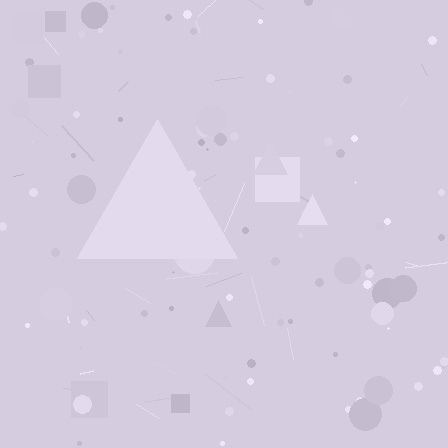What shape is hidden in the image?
A triangle is hidden in the image.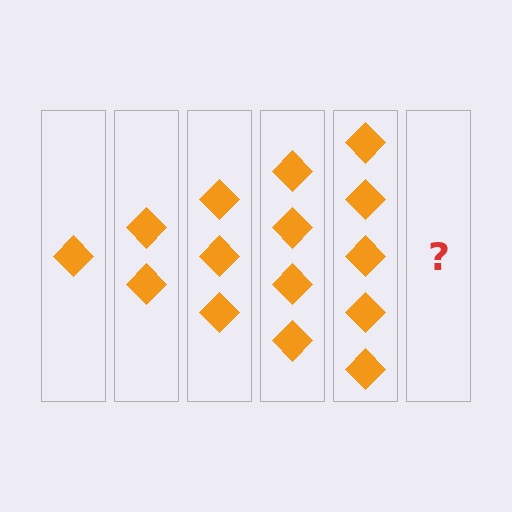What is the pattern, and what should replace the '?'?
The pattern is that each step adds one more diamond. The '?' should be 6 diamonds.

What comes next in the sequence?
The next element should be 6 diamonds.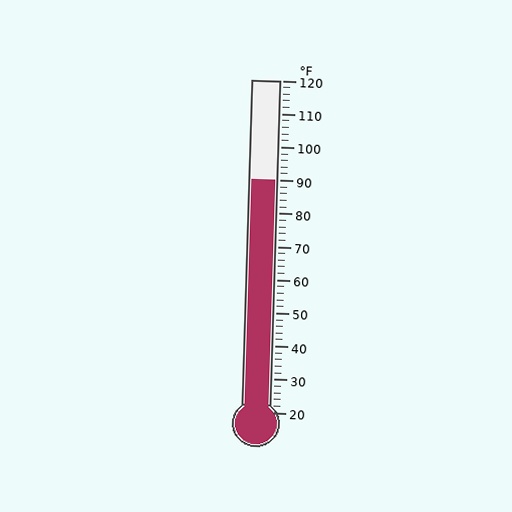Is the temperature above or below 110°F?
The temperature is below 110°F.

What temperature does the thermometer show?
The thermometer shows approximately 90°F.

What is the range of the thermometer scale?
The thermometer scale ranges from 20°F to 120°F.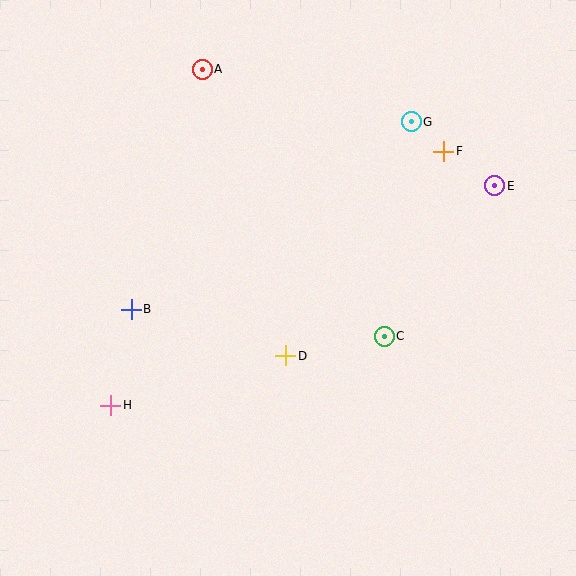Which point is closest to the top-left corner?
Point A is closest to the top-left corner.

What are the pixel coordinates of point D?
Point D is at (286, 356).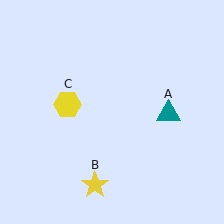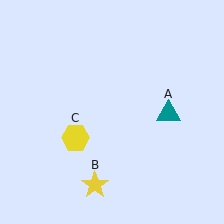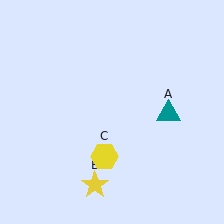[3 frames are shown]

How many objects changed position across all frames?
1 object changed position: yellow hexagon (object C).